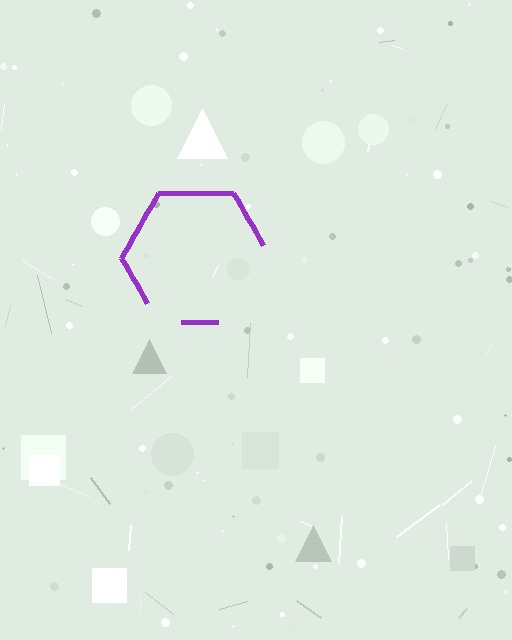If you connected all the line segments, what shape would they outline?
They would outline a hexagon.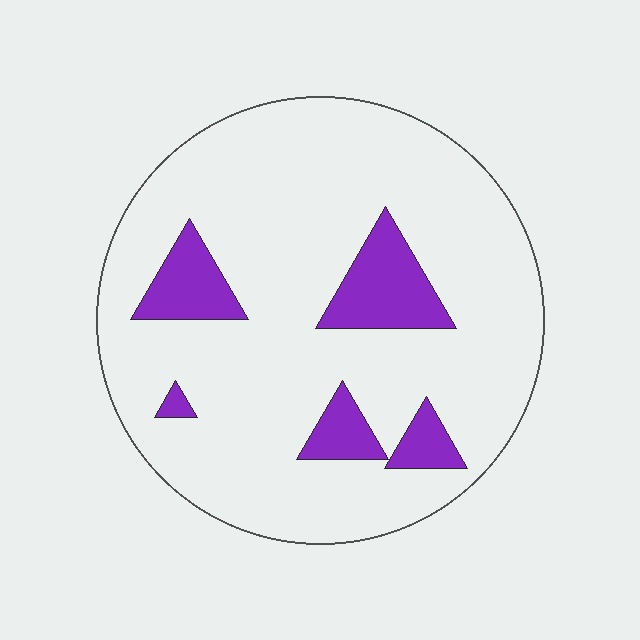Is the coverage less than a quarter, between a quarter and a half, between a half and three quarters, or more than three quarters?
Less than a quarter.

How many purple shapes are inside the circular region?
5.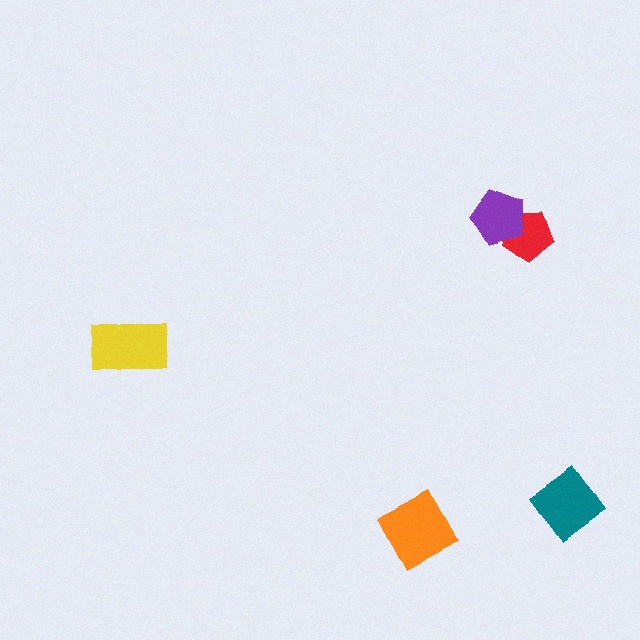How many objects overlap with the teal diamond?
0 objects overlap with the teal diamond.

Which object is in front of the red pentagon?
The purple pentagon is in front of the red pentagon.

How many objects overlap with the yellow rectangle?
0 objects overlap with the yellow rectangle.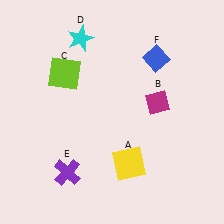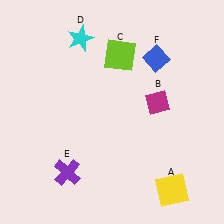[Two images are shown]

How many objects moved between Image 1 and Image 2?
2 objects moved between the two images.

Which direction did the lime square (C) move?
The lime square (C) moved right.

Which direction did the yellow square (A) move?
The yellow square (A) moved right.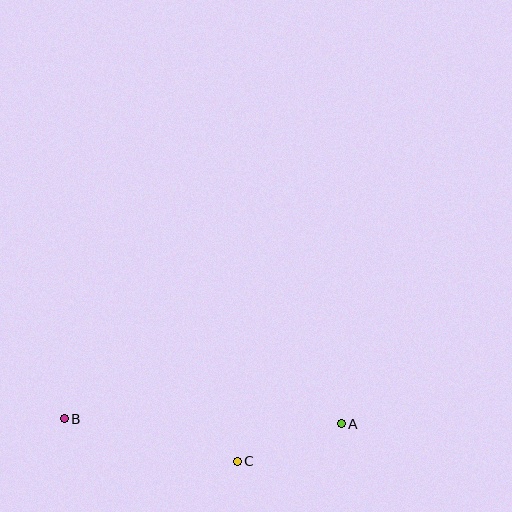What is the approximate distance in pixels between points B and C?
The distance between B and C is approximately 178 pixels.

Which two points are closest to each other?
Points A and C are closest to each other.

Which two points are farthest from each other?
Points A and B are farthest from each other.